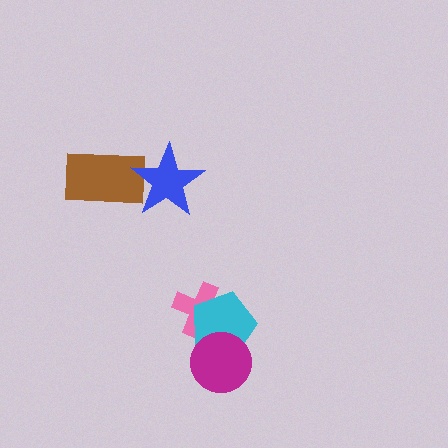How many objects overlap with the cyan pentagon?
2 objects overlap with the cyan pentagon.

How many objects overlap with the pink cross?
1 object overlaps with the pink cross.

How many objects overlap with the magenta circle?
1 object overlaps with the magenta circle.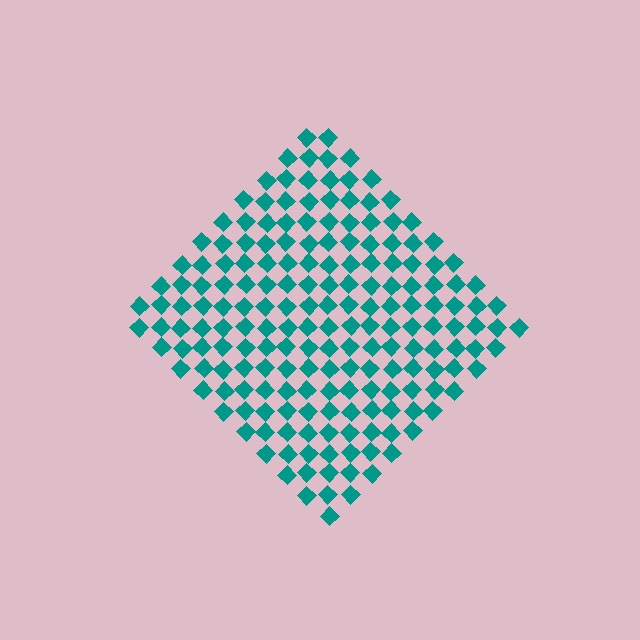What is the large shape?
The large shape is a diamond.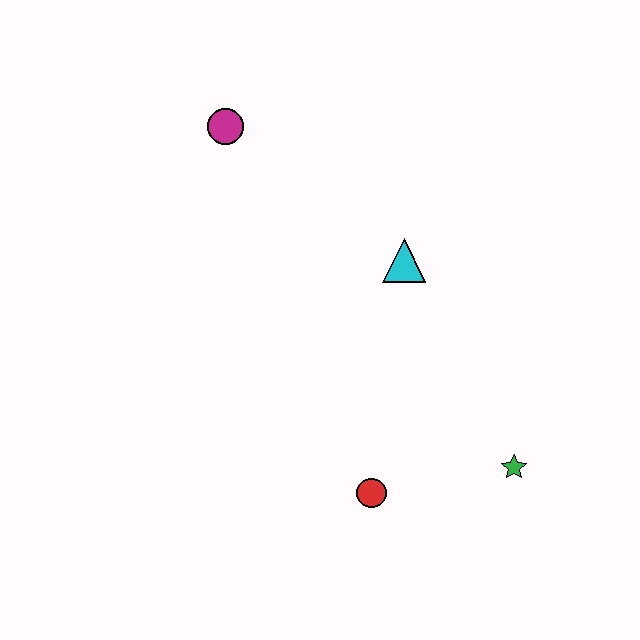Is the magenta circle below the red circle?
No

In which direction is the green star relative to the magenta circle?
The green star is below the magenta circle.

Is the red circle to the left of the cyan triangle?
Yes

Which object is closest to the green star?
The red circle is closest to the green star.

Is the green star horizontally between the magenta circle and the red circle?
No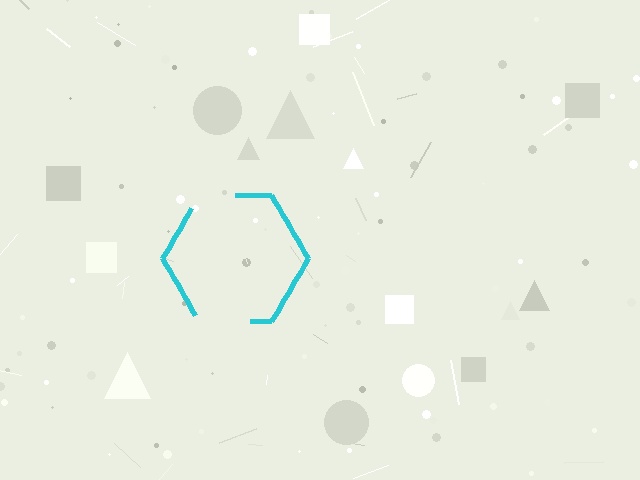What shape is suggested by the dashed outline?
The dashed outline suggests a hexagon.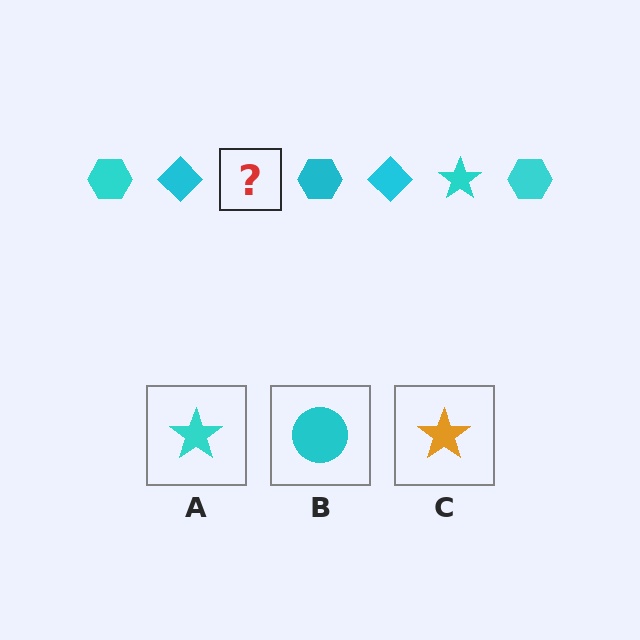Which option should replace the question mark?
Option A.